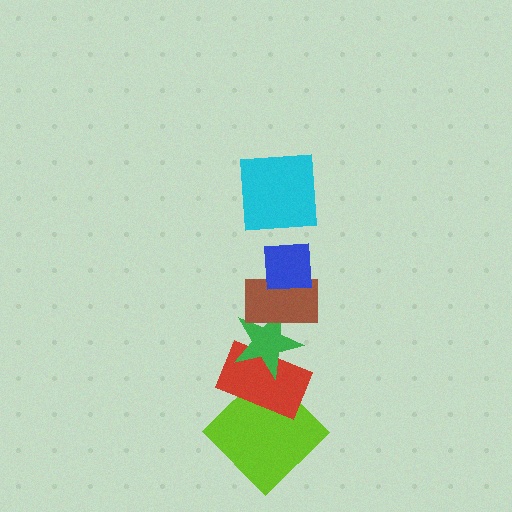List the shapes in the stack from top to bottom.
From top to bottom: the cyan square, the blue square, the brown rectangle, the green star, the red rectangle, the lime diamond.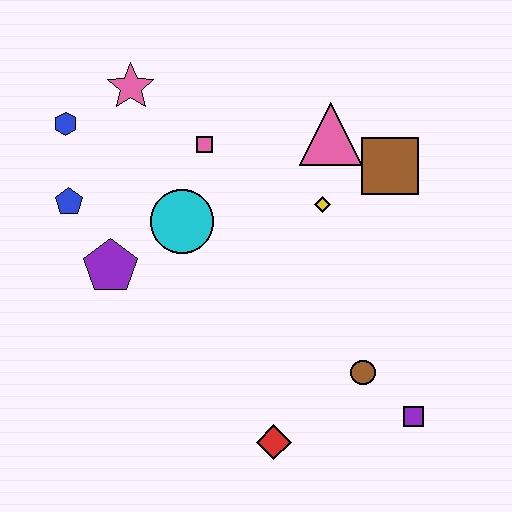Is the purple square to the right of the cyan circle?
Yes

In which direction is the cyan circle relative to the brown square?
The cyan circle is to the left of the brown square.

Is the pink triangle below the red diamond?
No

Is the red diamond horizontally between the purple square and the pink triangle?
No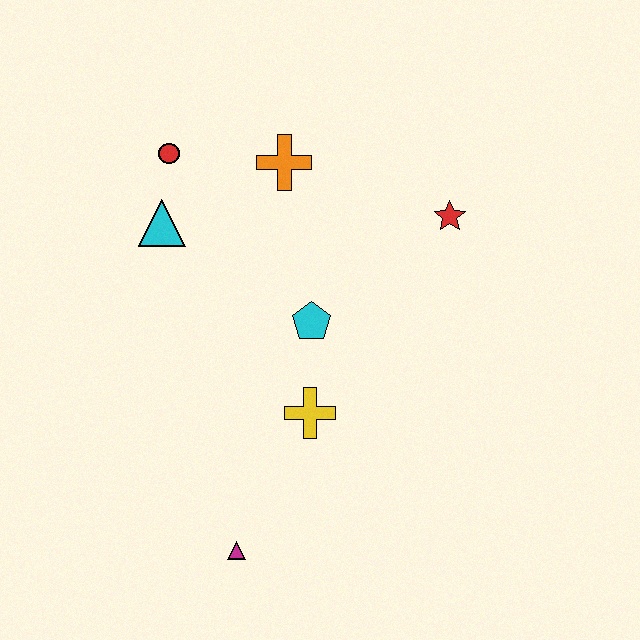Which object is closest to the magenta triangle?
The yellow cross is closest to the magenta triangle.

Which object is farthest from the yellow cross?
The red circle is farthest from the yellow cross.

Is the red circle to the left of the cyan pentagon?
Yes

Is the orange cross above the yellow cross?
Yes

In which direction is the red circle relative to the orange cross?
The red circle is to the left of the orange cross.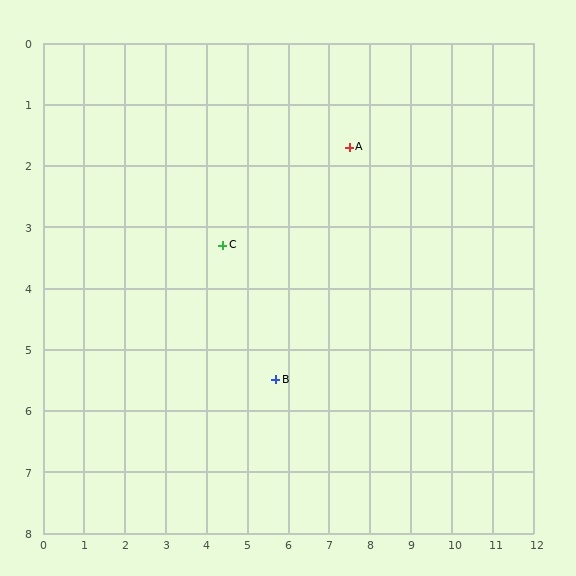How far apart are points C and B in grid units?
Points C and B are about 2.6 grid units apart.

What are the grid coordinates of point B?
Point B is at approximately (5.7, 5.5).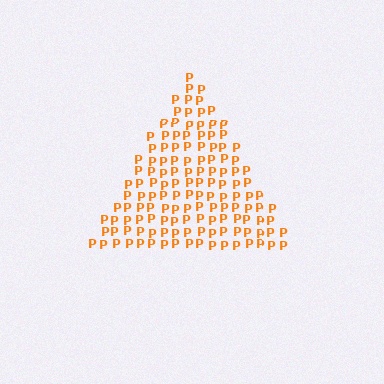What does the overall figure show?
The overall figure shows a triangle.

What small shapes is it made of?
It is made of small letter P's.